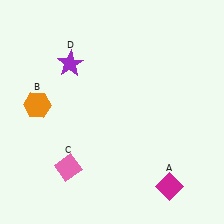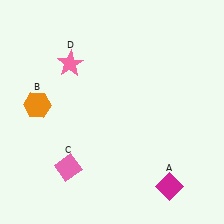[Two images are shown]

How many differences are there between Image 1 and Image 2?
There is 1 difference between the two images.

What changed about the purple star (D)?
In Image 1, D is purple. In Image 2, it changed to pink.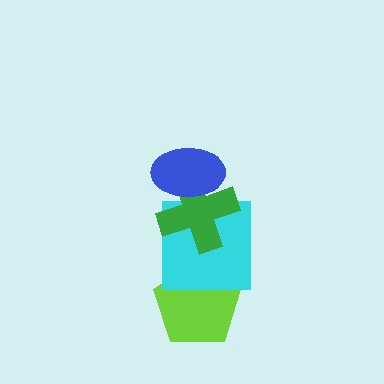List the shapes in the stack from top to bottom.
From top to bottom: the blue ellipse, the green cross, the cyan square, the lime pentagon.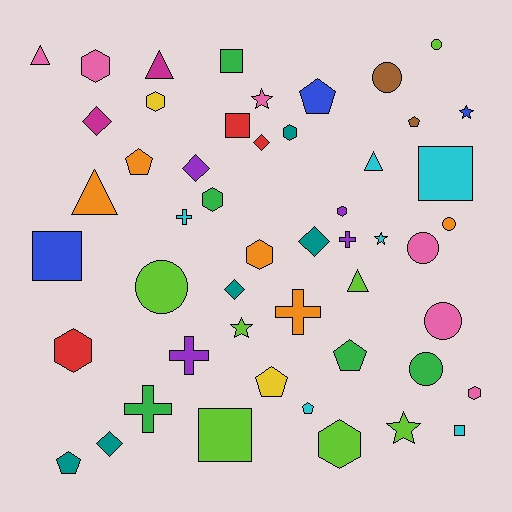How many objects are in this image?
There are 50 objects.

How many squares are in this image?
There are 6 squares.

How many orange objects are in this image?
There are 5 orange objects.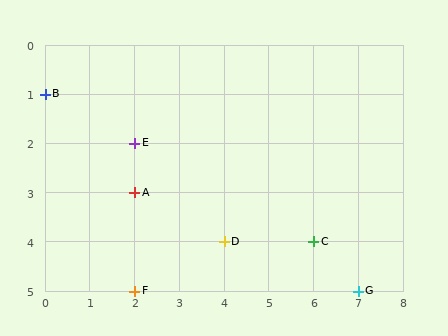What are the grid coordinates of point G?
Point G is at grid coordinates (7, 5).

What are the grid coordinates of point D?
Point D is at grid coordinates (4, 4).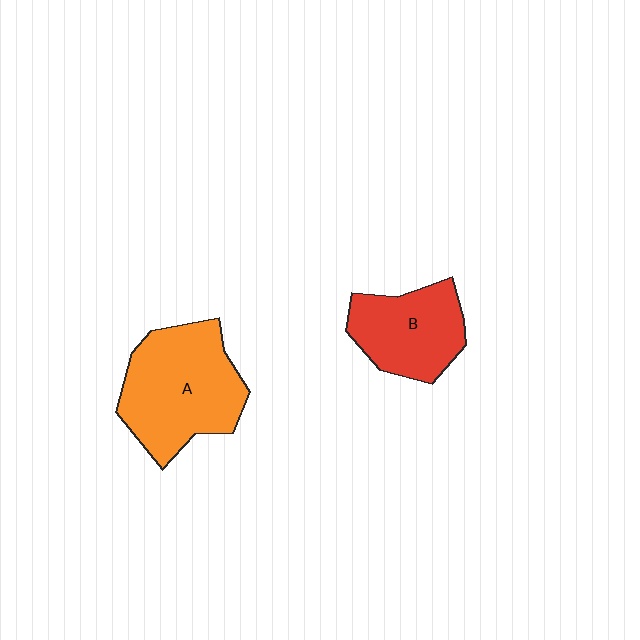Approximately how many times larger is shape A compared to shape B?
Approximately 1.4 times.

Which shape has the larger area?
Shape A (orange).